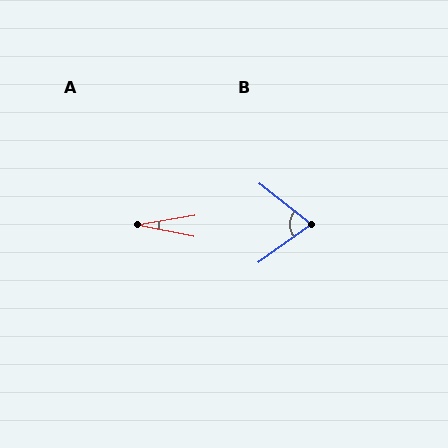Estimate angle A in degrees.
Approximately 20 degrees.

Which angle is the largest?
B, at approximately 74 degrees.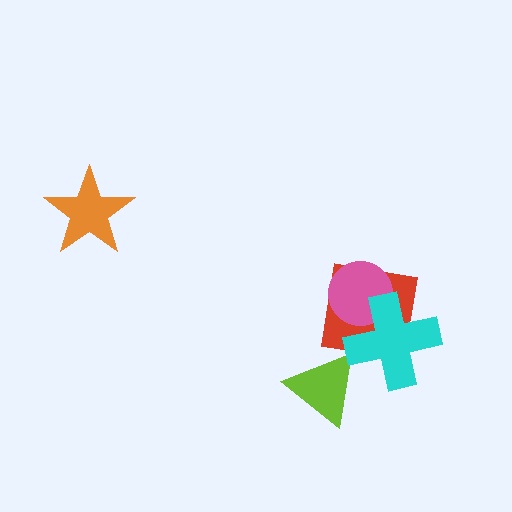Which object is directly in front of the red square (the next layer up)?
The pink circle is directly in front of the red square.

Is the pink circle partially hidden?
Yes, it is partially covered by another shape.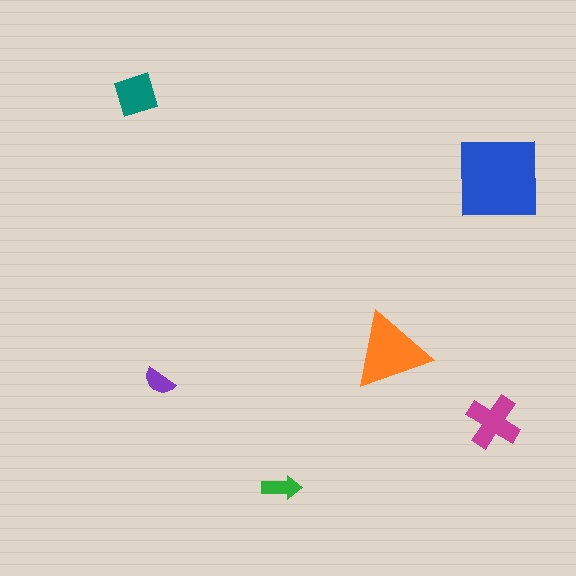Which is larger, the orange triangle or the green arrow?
The orange triangle.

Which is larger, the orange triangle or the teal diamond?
The orange triangle.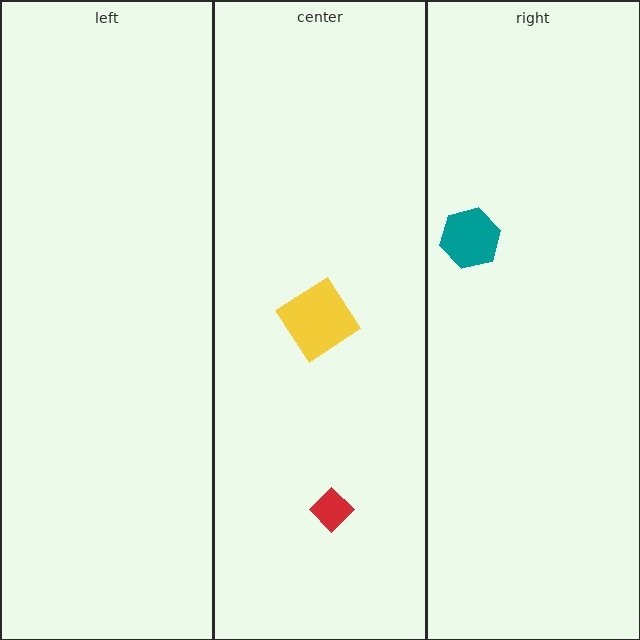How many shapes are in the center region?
2.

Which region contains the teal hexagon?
The right region.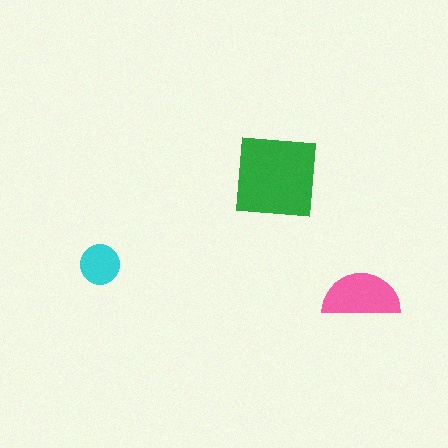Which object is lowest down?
The pink semicircle is bottommost.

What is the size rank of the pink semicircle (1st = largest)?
2nd.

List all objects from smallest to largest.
The cyan circle, the pink semicircle, the green square.